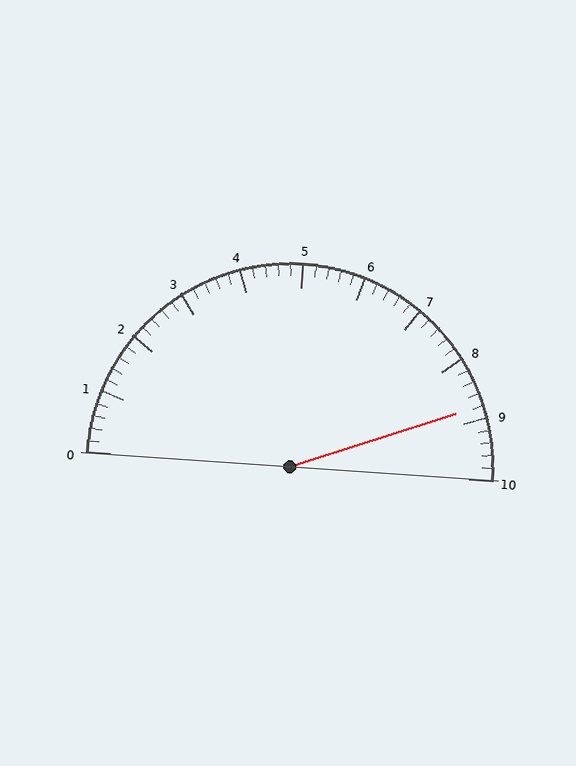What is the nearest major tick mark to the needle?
The nearest major tick mark is 9.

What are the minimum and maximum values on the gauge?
The gauge ranges from 0 to 10.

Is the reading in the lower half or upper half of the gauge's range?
The reading is in the upper half of the range (0 to 10).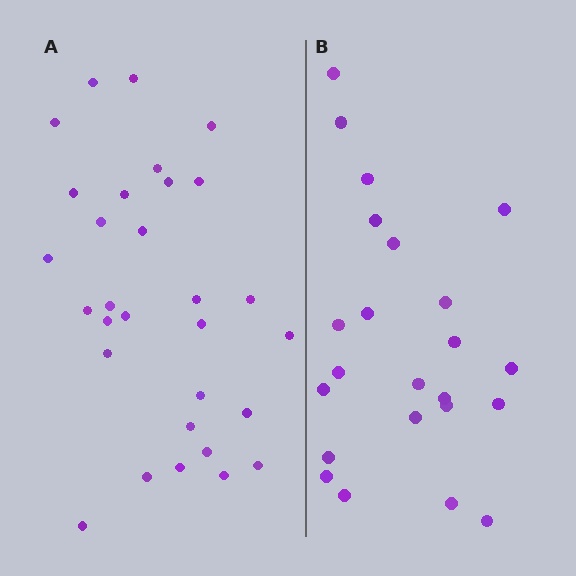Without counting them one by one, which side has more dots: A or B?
Region A (the left region) has more dots.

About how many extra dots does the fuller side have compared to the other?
Region A has roughly 8 or so more dots than region B.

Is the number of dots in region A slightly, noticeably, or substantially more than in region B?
Region A has noticeably more, but not dramatically so. The ratio is roughly 1.3 to 1.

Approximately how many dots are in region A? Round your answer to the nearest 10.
About 30 dots.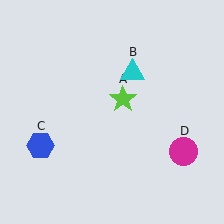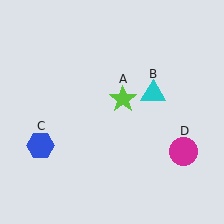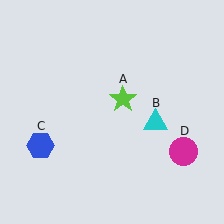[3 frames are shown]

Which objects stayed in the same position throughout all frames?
Lime star (object A) and blue hexagon (object C) and magenta circle (object D) remained stationary.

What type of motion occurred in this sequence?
The cyan triangle (object B) rotated clockwise around the center of the scene.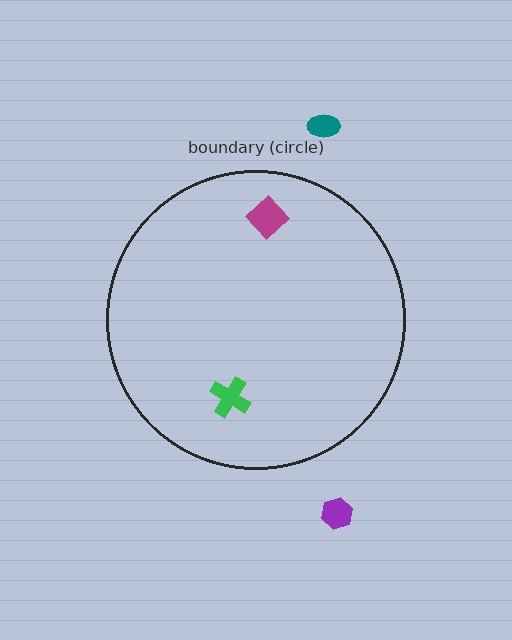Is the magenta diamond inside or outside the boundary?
Inside.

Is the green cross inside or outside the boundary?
Inside.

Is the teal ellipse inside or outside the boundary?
Outside.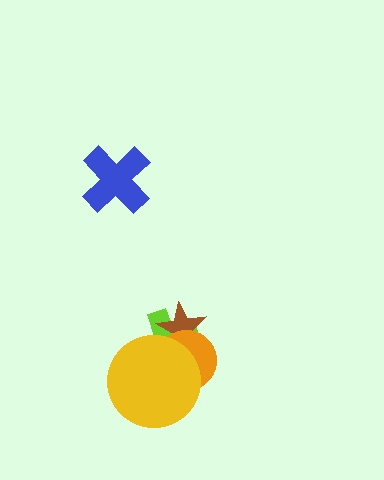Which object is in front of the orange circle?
The yellow circle is in front of the orange circle.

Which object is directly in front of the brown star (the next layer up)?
The orange circle is directly in front of the brown star.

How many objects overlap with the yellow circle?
3 objects overlap with the yellow circle.